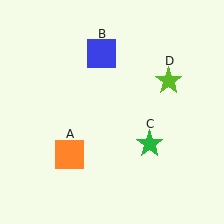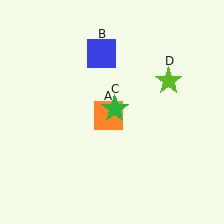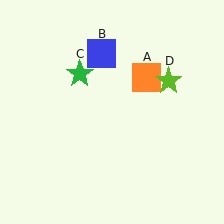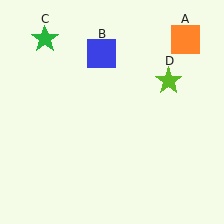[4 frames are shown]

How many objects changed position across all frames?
2 objects changed position: orange square (object A), green star (object C).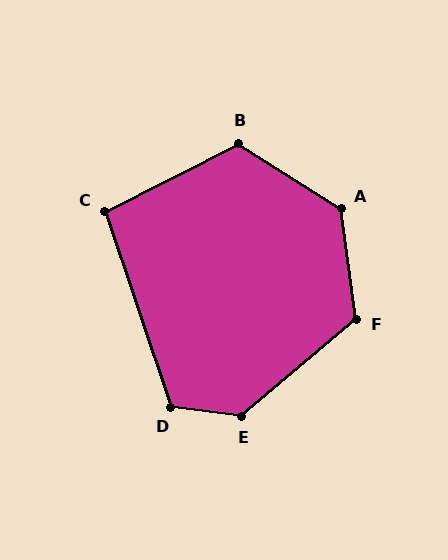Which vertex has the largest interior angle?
E, at approximately 132 degrees.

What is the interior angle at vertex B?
Approximately 121 degrees (obtuse).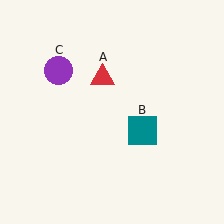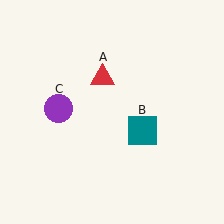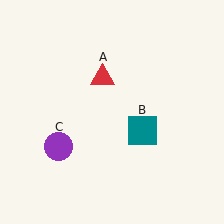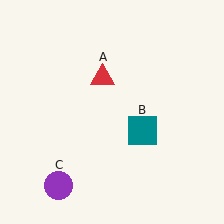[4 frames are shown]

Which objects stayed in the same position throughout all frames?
Red triangle (object A) and teal square (object B) remained stationary.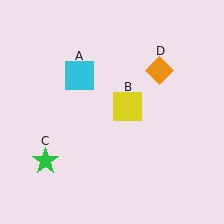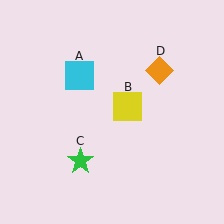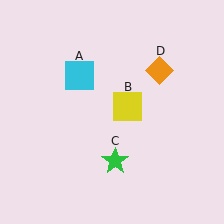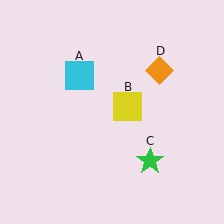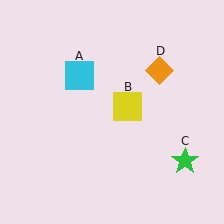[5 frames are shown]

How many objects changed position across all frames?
1 object changed position: green star (object C).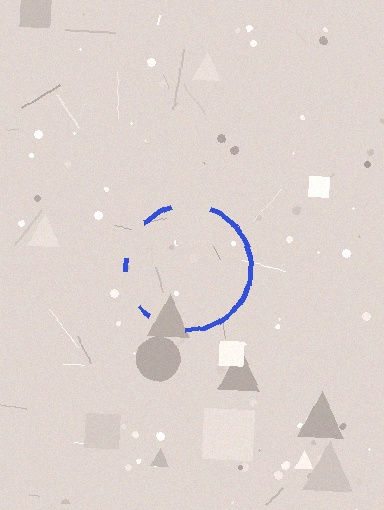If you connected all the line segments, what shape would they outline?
They would outline a circle.